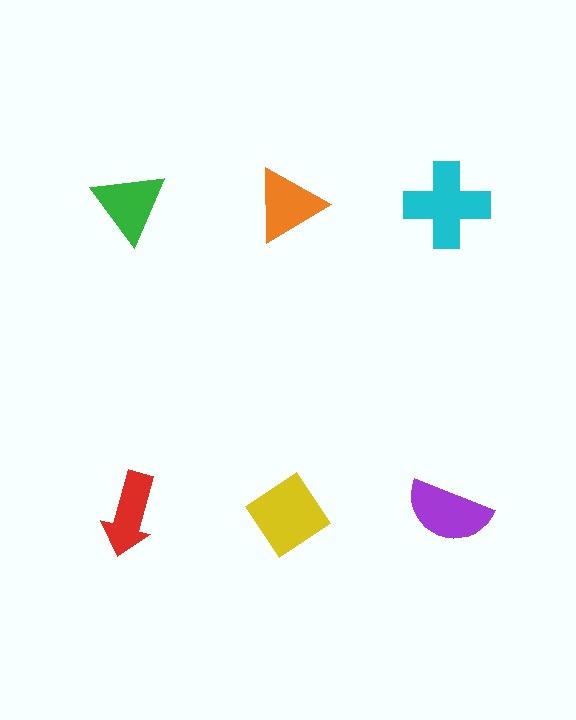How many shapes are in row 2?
3 shapes.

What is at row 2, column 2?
A yellow diamond.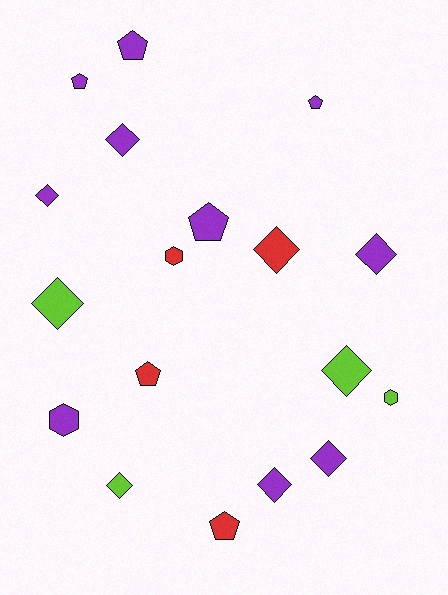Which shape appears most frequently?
Diamond, with 9 objects.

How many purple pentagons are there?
There are 4 purple pentagons.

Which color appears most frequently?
Purple, with 10 objects.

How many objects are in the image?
There are 18 objects.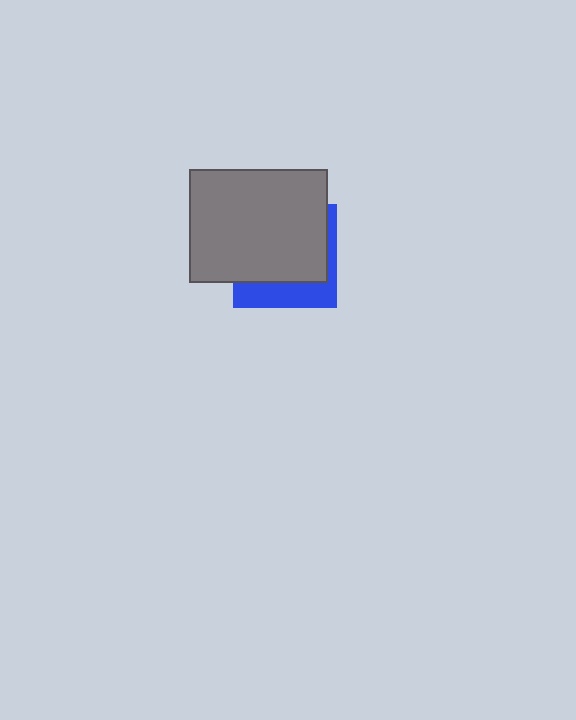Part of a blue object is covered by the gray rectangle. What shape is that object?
It is a square.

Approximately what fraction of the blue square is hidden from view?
Roughly 70% of the blue square is hidden behind the gray rectangle.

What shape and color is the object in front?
The object in front is a gray rectangle.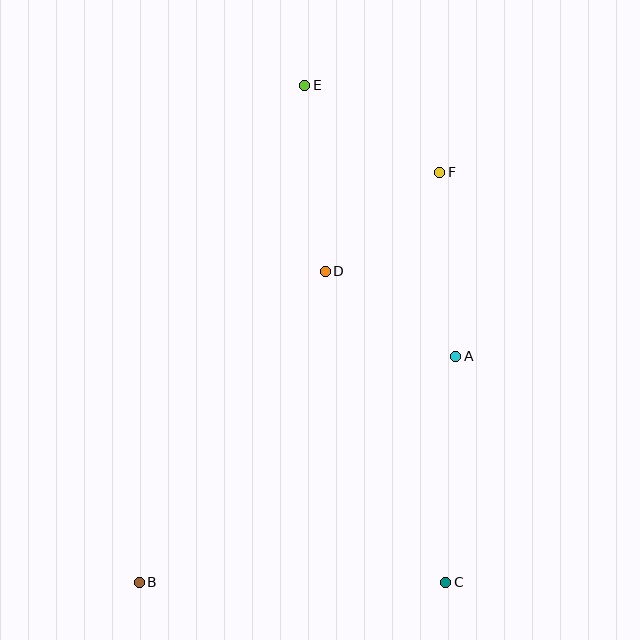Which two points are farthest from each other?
Points B and E are farthest from each other.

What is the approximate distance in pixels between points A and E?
The distance between A and E is approximately 310 pixels.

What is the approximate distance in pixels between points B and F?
The distance between B and F is approximately 508 pixels.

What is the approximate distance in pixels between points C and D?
The distance between C and D is approximately 333 pixels.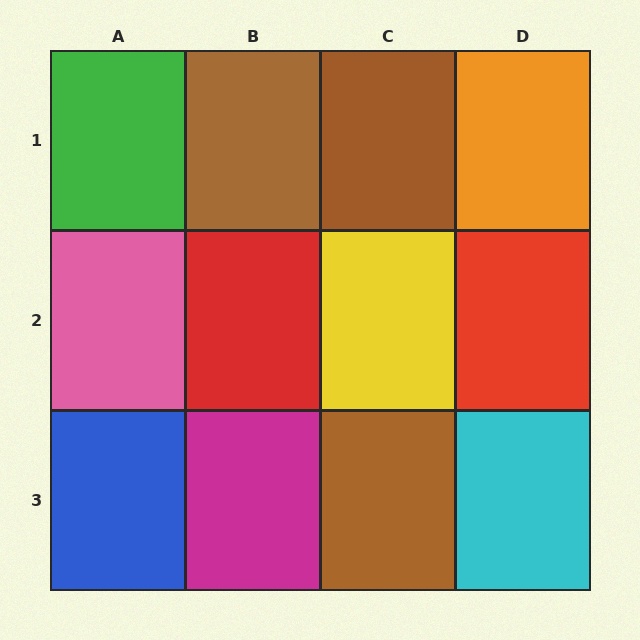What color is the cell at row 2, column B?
Red.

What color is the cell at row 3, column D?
Cyan.